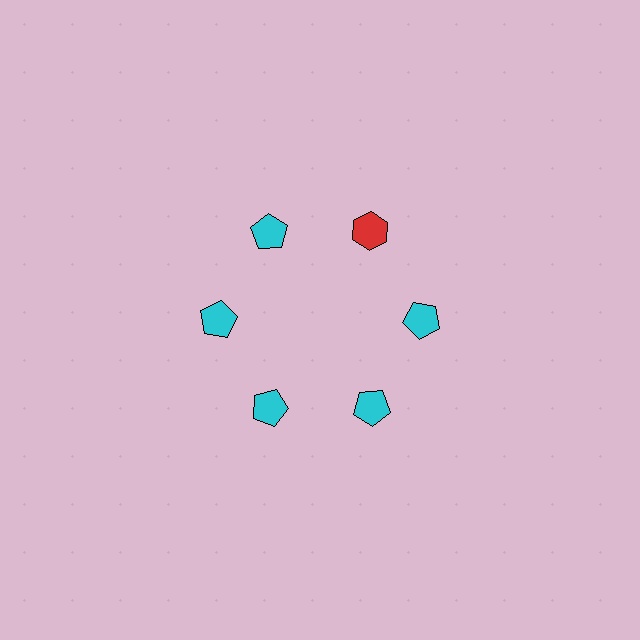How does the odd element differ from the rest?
It differs in both color (red instead of cyan) and shape (hexagon instead of pentagon).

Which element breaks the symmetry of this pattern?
The red hexagon at roughly the 1 o'clock position breaks the symmetry. All other shapes are cyan pentagons.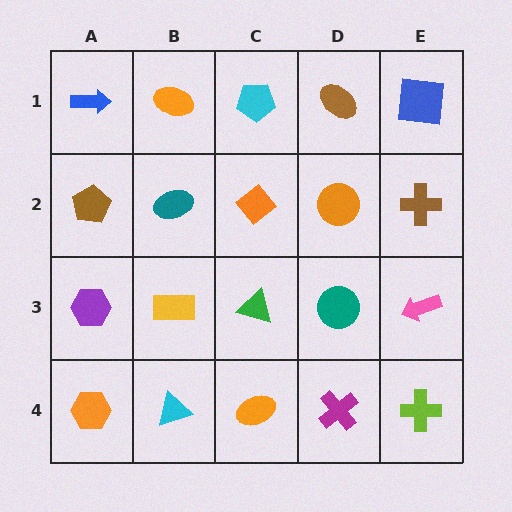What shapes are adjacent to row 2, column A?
A blue arrow (row 1, column A), a purple hexagon (row 3, column A), a teal ellipse (row 2, column B).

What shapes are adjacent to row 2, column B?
An orange ellipse (row 1, column B), a yellow rectangle (row 3, column B), a brown pentagon (row 2, column A), an orange diamond (row 2, column C).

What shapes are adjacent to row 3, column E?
A brown cross (row 2, column E), a lime cross (row 4, column E), a teal circle (row 3, column D).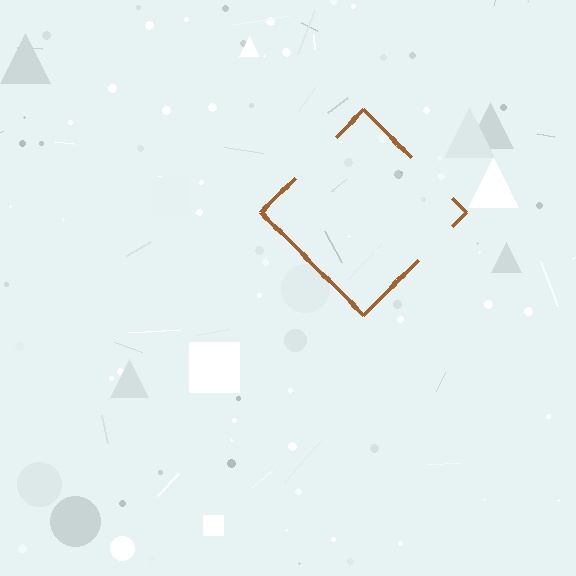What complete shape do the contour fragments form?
The contour fragments form a diamond.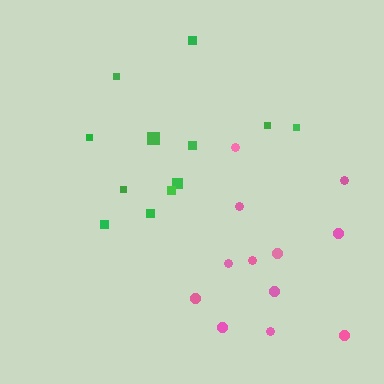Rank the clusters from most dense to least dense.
pink, green.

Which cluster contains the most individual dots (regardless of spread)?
Pink (12).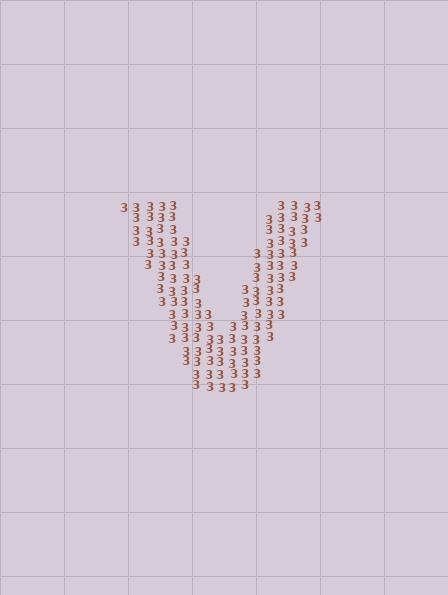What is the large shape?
The large shape is the letter V.